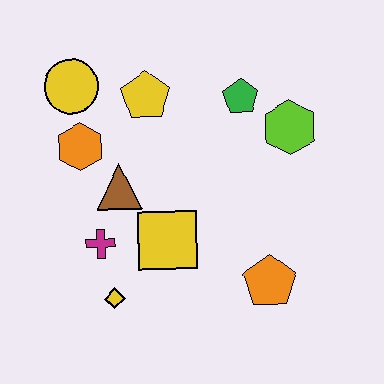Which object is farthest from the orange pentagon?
The yellow circle is farthest from the orange pentagon.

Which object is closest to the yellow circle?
The orange hexagon is closest to the yellow circle.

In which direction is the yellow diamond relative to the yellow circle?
The yellow diamond is below the yellow circle.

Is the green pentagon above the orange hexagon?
Yes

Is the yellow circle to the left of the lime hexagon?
Yes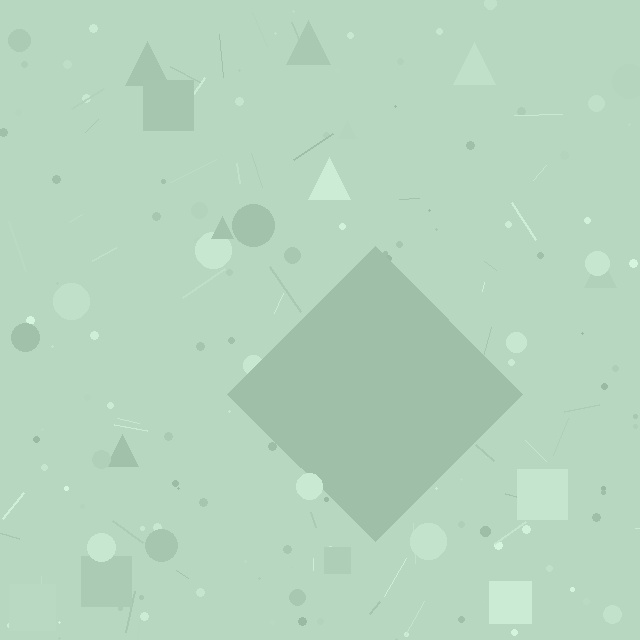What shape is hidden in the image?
A diamond is hidden in the image.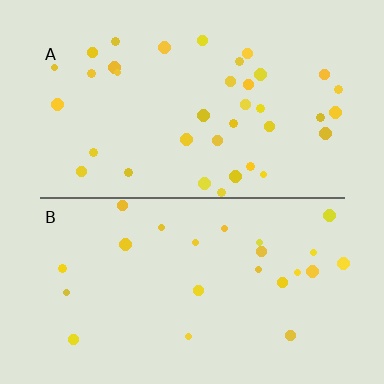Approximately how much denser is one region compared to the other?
Approximately 1.5× — region A over region B.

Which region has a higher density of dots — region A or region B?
A (the top).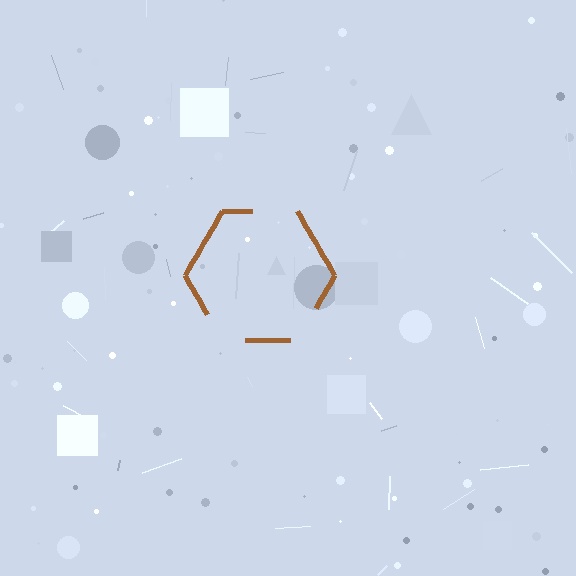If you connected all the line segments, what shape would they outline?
They would outline a hexagon.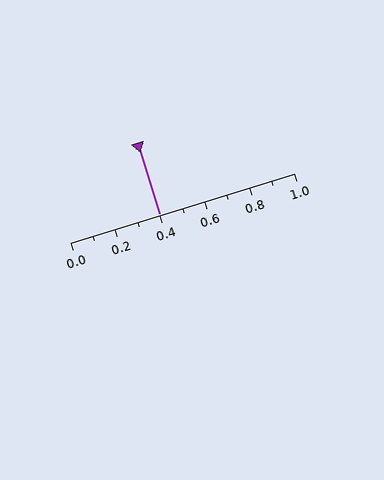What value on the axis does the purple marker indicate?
The marker indicates approximately 0.4.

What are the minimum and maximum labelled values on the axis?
The axis runs from 0.0 to 1.0.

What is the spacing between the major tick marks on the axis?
The major ticks are spaced 0.2 apart.